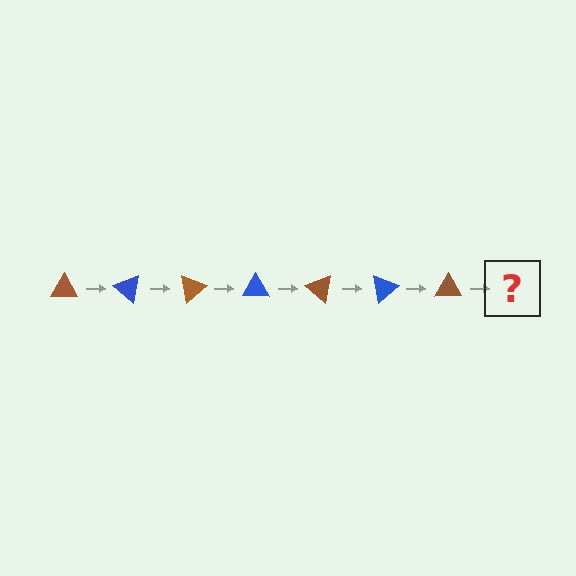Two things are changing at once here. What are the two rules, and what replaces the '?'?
The two rules are that it rotates 40 degrees each step and the color cycles through brown and blue. The '?' should be a blue triangle, rotated 280 degrees from the start.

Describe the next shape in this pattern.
It should be a blue triangle, rotated 280 degrees from the start.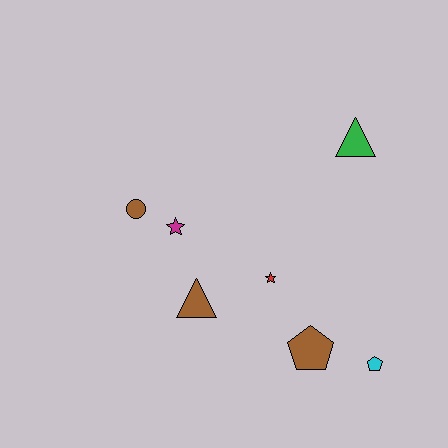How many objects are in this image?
There are 7 objects.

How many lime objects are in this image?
There are no lime objects.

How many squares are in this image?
There are no squares.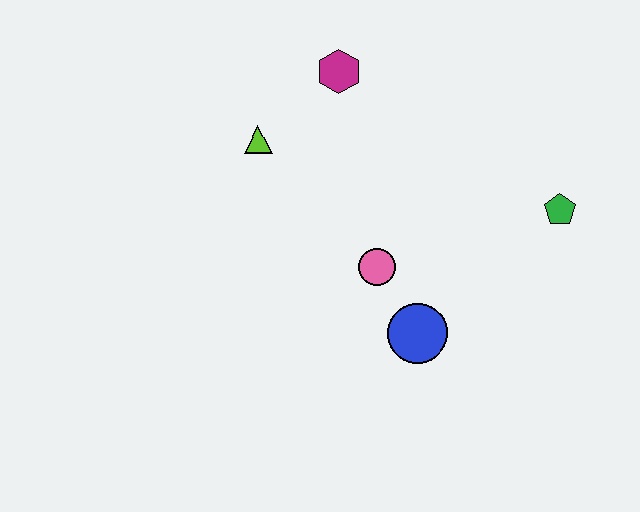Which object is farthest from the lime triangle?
The green pentagon is farthest from the lime triangle.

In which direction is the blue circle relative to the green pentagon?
The blue circle is to the left of the green pentagon.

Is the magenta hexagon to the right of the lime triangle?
Yes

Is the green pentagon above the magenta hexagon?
No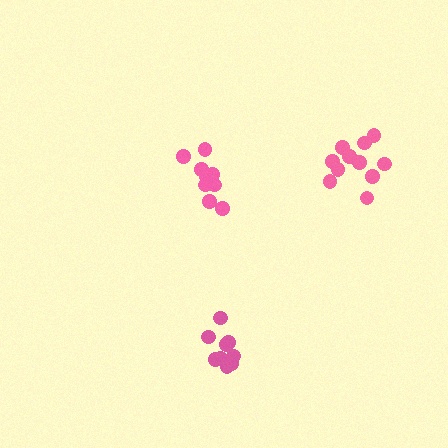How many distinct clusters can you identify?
There are 3 distinct clusters.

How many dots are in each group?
Group 1: 9 dots, Group 2: 9 dots, Group 3: 11 dots (29 total).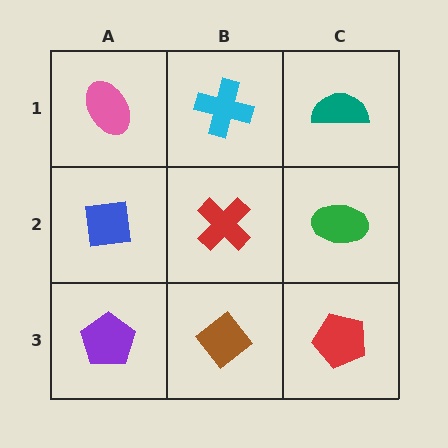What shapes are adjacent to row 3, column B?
A red cross (row 2, column B), a purple pentagon (row 3, column A), a red pentagon (row 3, column C).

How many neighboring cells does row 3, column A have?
2.